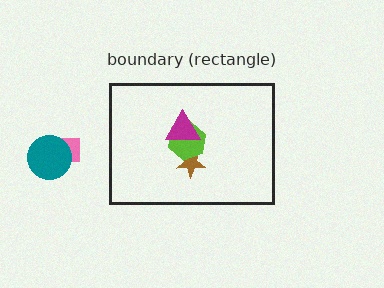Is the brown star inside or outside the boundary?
Inside.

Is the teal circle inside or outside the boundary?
Outside.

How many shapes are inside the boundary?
3 inside, 2 outside.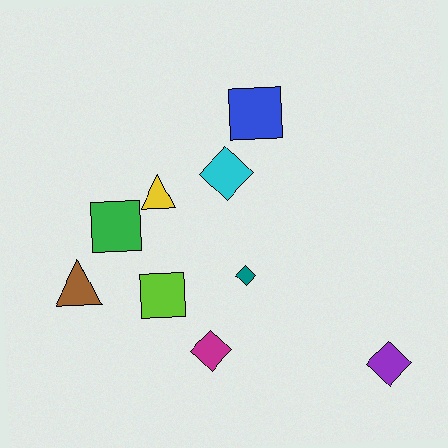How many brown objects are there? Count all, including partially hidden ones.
There is 1 brown object.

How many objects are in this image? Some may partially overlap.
There are 9 objects.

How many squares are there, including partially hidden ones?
There are 3 squares.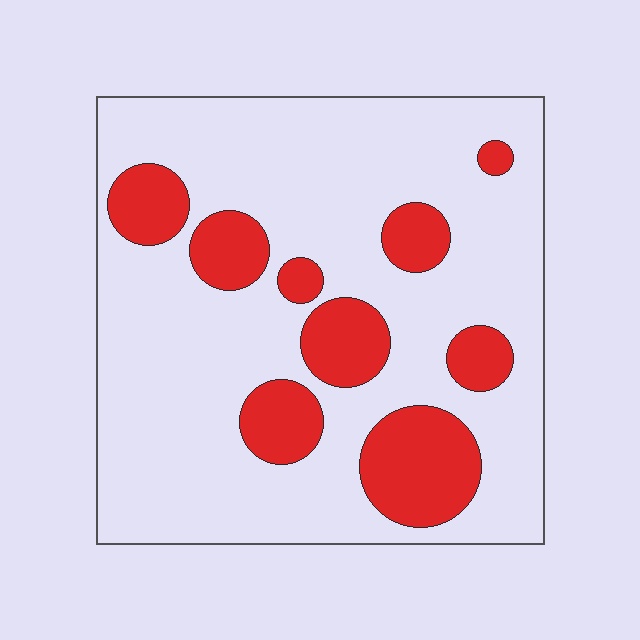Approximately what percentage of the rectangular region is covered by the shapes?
Approximately 20%.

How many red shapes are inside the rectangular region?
9.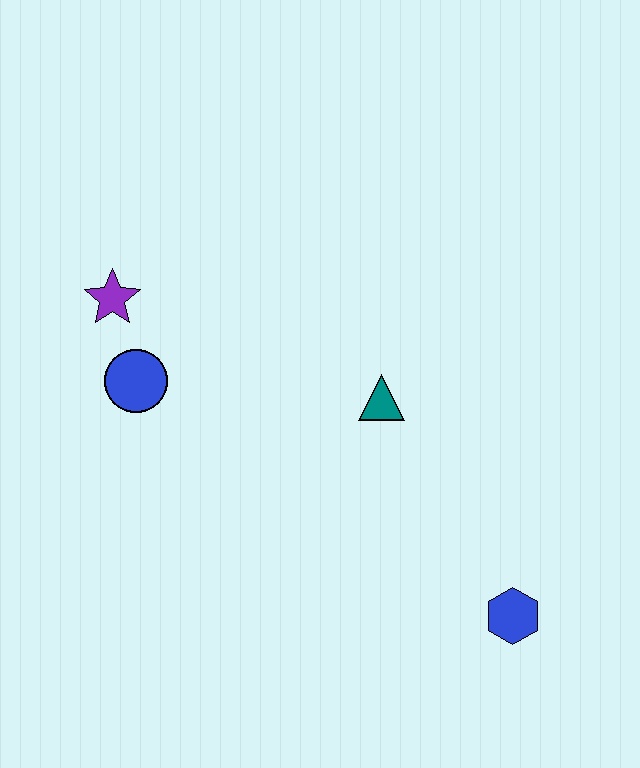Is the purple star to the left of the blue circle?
Yes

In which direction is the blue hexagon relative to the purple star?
The blue hexagon is to the right of the purple star.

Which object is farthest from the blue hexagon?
The purple star is farthest from the blue hexagon.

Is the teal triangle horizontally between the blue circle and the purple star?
No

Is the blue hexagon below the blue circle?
Yes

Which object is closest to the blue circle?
The purple star is closest to the blue circle.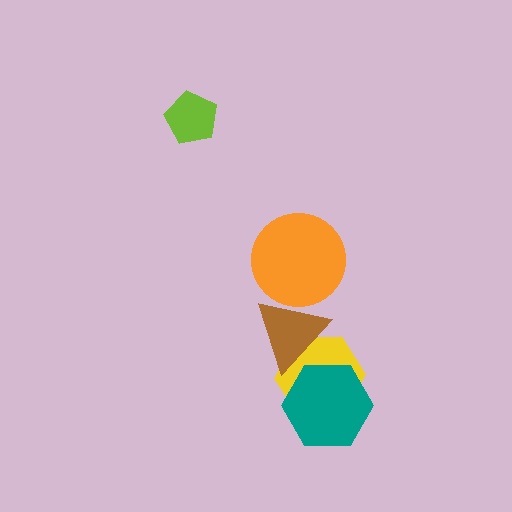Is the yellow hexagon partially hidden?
Yes, it is partially covered by another shape.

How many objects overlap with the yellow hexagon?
2 objects overlap with the yellow hexagon.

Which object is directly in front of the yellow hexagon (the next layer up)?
The teal hexagon is directly in front of the yellow hexagon.